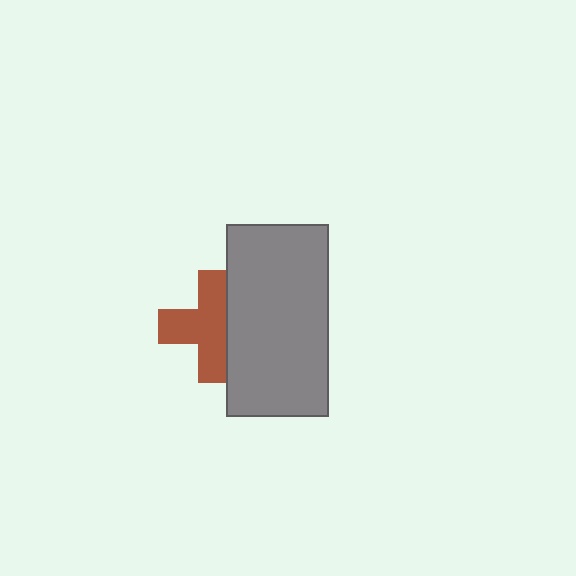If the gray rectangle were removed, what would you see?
You would see the complete brown cross.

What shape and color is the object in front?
The object in front is a gray rectangle.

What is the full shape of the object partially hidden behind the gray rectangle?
The partially hidden object is a brown cross.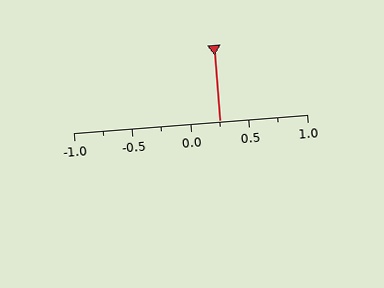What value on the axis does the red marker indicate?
The marker indicates approximately 0.25.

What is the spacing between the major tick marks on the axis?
The major ticks are spaced 0.5 apart.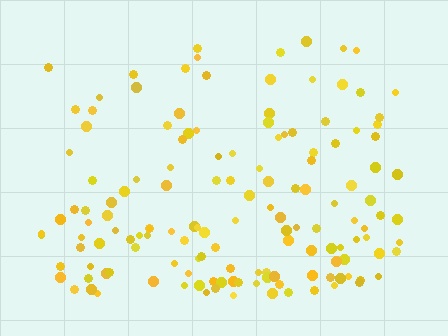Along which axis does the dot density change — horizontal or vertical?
Vertical.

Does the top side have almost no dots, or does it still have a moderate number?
Still a moderate number, just noticeably fewer than the bottom.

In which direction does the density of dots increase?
From top to bottom, with the bottom side densest.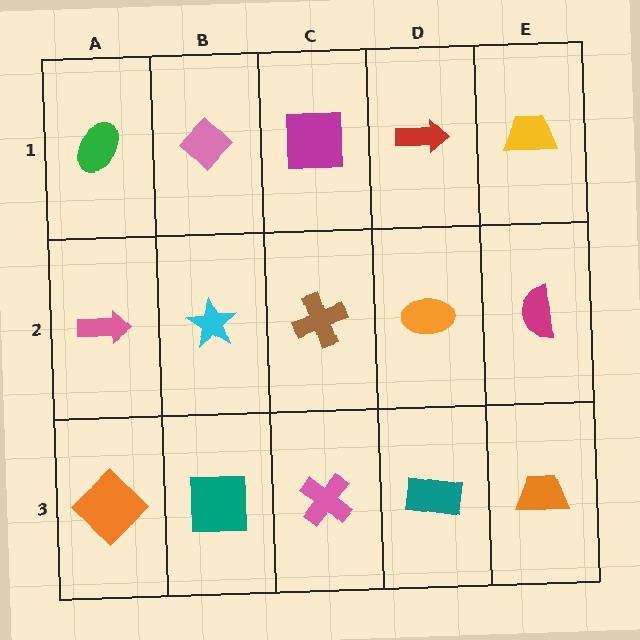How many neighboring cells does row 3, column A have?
2.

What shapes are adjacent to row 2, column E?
A yellow trapezoid (row 1, column E), an orange trapezoid (row 3, column E), an orange ellipse (row 2, column D).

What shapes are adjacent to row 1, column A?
A pink arrow (row 2, column A), a pink diamond (row 1, column B).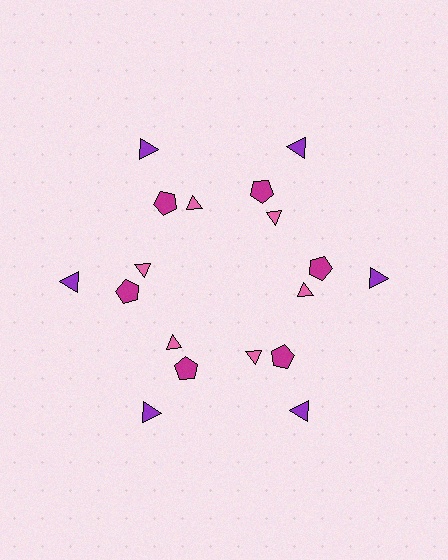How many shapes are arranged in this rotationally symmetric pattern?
There are 18 shapes, arranged in 6 groups of 3.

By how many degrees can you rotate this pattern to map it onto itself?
The pattern maps onto itself every 60 degrees of rotation.